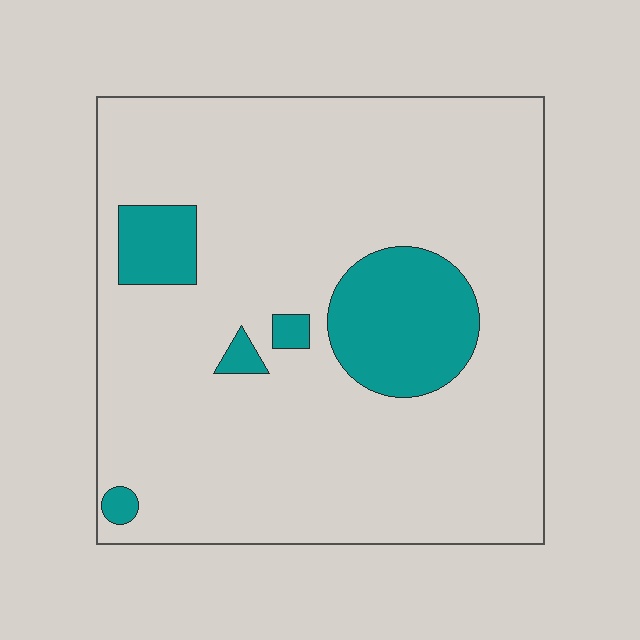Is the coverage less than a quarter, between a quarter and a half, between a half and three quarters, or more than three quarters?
Less than a quarter.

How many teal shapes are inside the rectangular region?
5.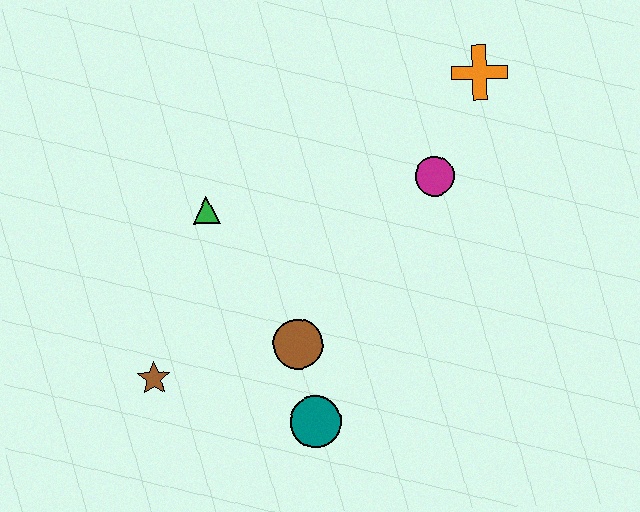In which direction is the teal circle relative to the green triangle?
The teal circle is below the green triangle.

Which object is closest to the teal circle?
The brown circle is closest to the teal circle.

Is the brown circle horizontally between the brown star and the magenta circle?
Yes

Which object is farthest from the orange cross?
The brown star is farthest from the orange cross.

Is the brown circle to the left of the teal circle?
Yes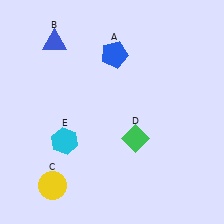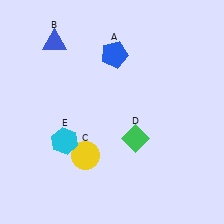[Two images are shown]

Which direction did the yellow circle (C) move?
The yellow circle (C) moved right.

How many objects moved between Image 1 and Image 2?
1 object moved between the two images.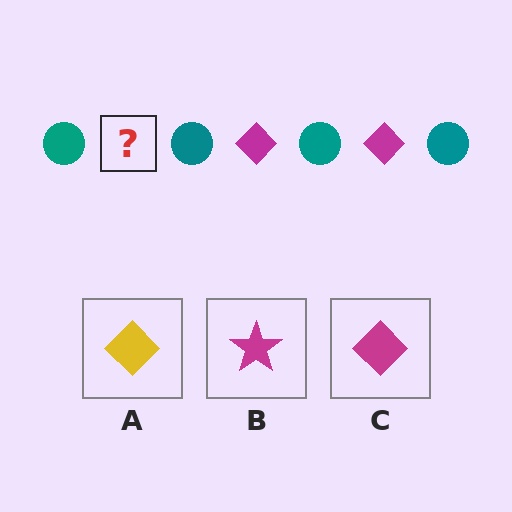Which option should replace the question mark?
Option C.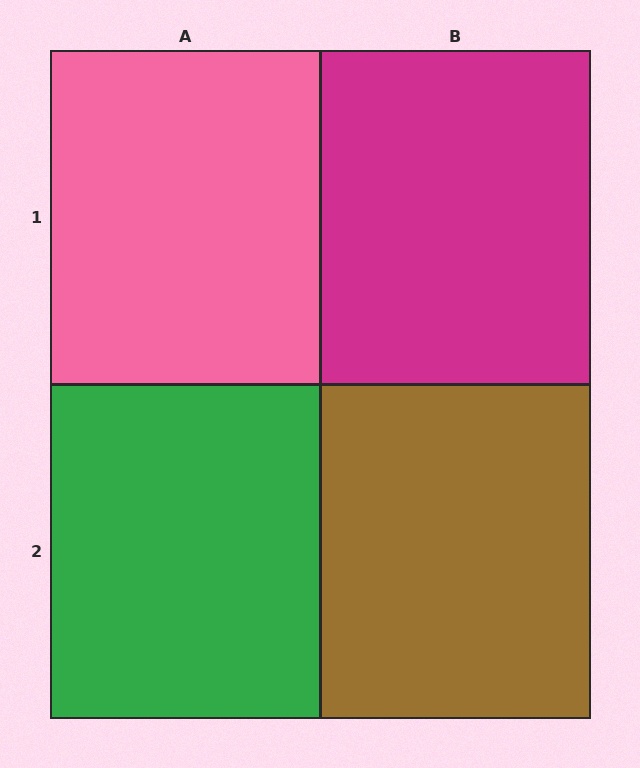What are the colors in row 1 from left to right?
Pink, magenta.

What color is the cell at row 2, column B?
Brown.